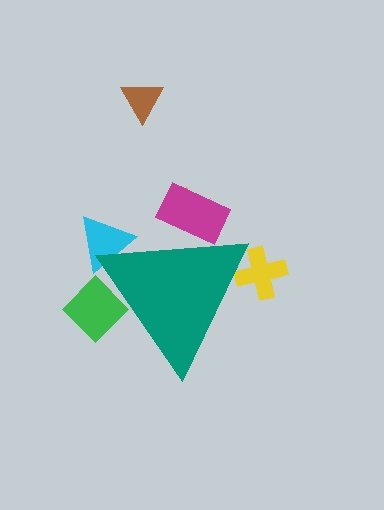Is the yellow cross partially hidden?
Yes, the yellow cross is partially hidden behind the teal triangle.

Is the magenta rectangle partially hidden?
Yes, the magenta rectangle is partially hidden behind the teal triangle.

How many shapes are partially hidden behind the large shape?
5 shapes are partially hidden.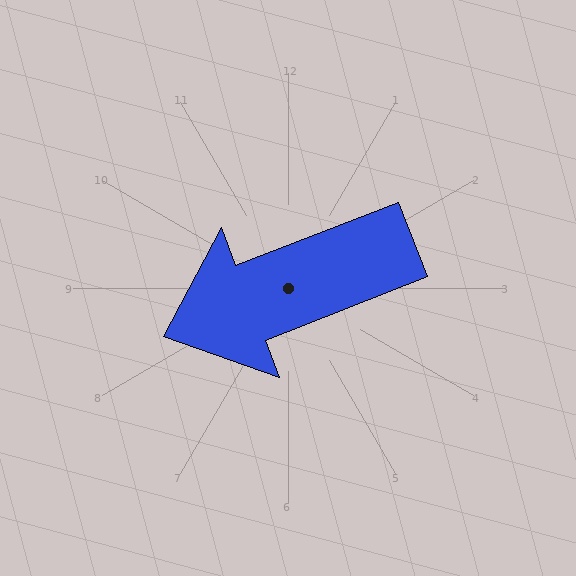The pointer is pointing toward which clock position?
Roughly 8 o'clock.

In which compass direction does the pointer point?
West.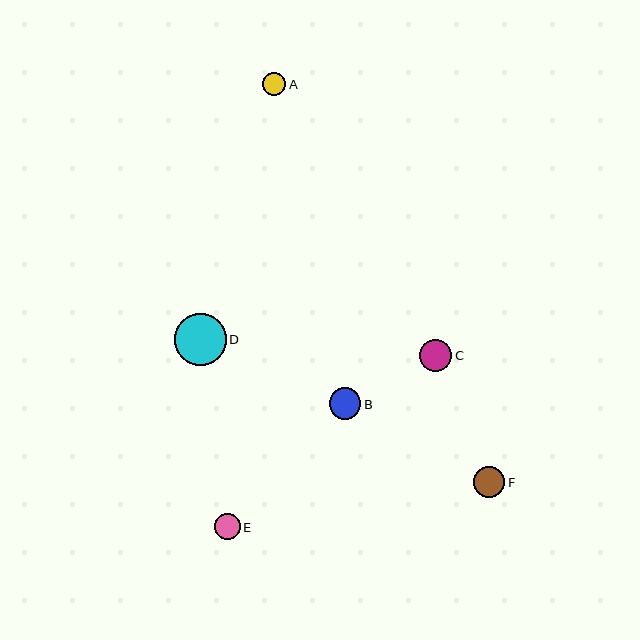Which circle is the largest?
Circle D is the largest with a size of approximately 52 pixels.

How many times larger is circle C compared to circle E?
Circle C is approximately 1.3 times the size of circle E.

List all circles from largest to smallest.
From largest to smallest: D, C, B, F, E, A.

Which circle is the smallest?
Circle A is the smallest with a size of approximately 23 pixels.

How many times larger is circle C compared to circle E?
Circle C is approximately 1.3 times the size of circle E.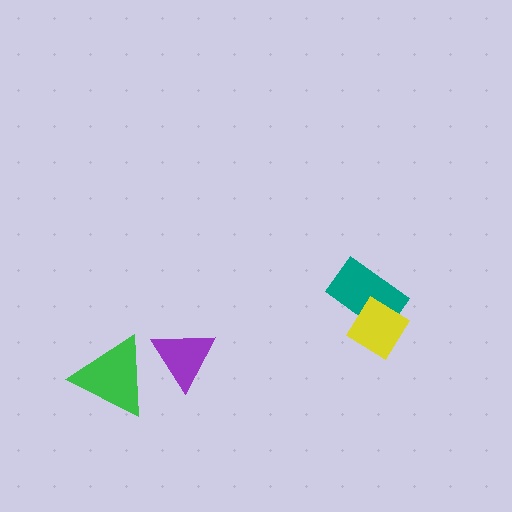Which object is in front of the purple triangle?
The green triangle is in front of the purple triangle.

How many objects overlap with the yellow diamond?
1 object overlaps with the yellow diamond.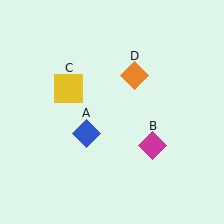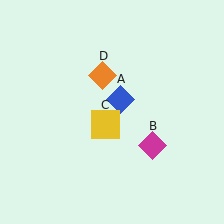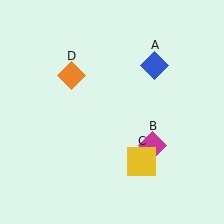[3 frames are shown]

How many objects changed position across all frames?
3 objects changed position: blue diamond (object A), yellow square (object C), orange diamond (object D).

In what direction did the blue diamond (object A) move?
The blue diamond (object A) moved up and to the right.